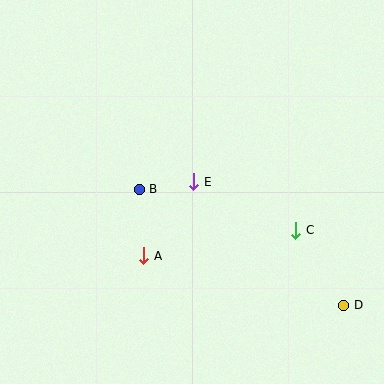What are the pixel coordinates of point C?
Point C is at (296, 230).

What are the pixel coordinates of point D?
Point D is at (344, 305).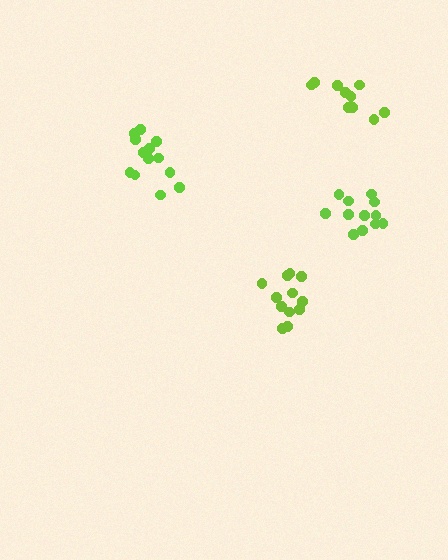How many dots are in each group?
Group 1: 12 dots, Group 2: 13 dots, Group 3: 12 dots, Group 4: 11 dots (48 total).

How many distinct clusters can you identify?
There are 4 distinct clusters.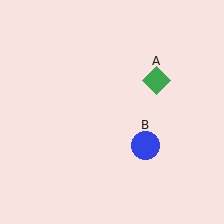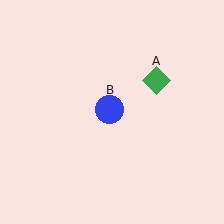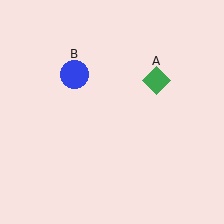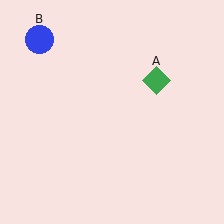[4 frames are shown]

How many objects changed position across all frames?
1 object changed position: blue circle (object B).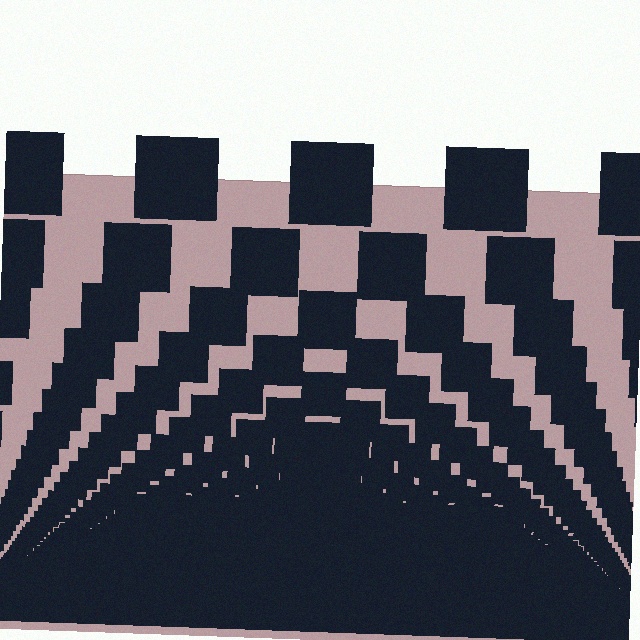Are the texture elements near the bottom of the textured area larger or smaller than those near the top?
Smaller. The gradient is inverted — elements near the bottom are smaller and denser.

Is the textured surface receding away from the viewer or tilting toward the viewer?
The surface appears to tilt toward the viewer. Texture elements get larger and sparser toward the top.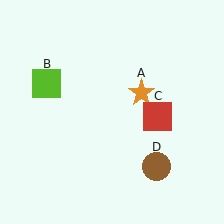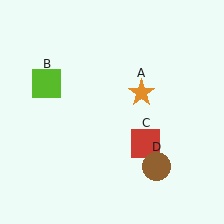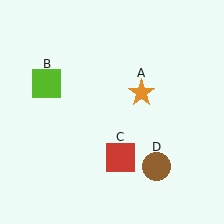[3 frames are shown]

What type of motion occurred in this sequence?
The red square (object C) rotated clockwise around the center of the scene.